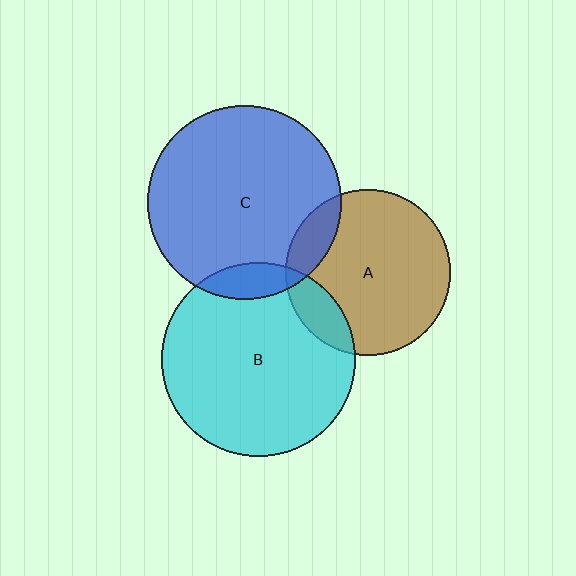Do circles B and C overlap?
Yes.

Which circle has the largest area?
Circle C (blue).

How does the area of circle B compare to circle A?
Approximately 1.4 times.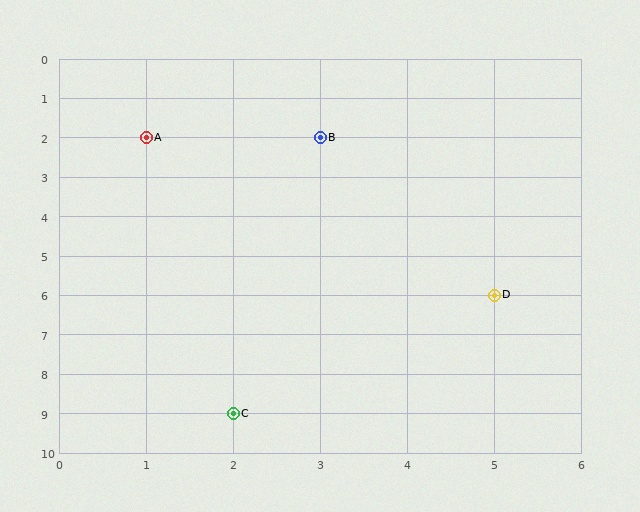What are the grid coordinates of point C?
Point C is at grid coordinates (2, 9).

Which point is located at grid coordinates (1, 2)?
Point A is at (1, 2).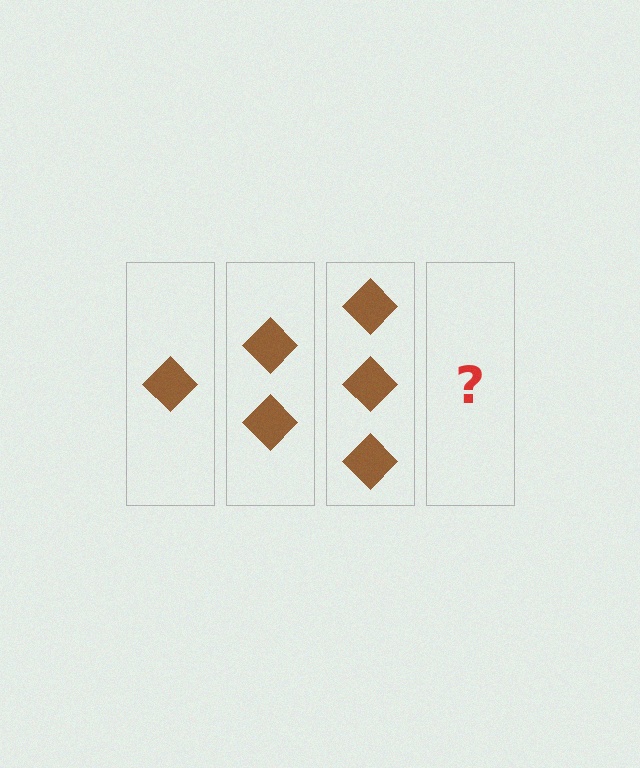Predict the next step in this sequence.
The next step is 4 diamonds.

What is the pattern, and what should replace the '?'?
The pattern is that each step adds one more diamond. The '?' should be 4 diamonds.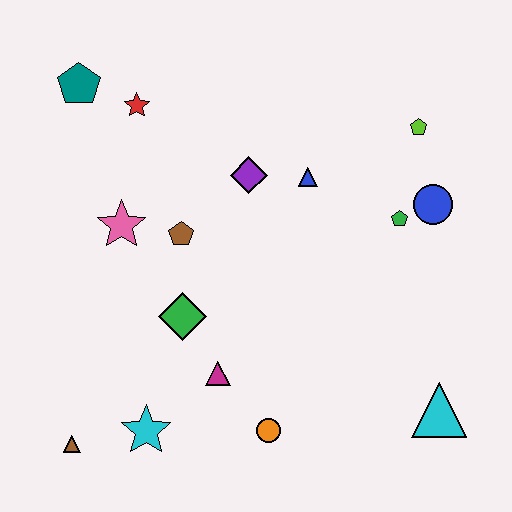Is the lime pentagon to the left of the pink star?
No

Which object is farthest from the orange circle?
The teal pentagon is farthest from the orange circle.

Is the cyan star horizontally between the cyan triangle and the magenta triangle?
No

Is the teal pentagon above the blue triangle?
Yes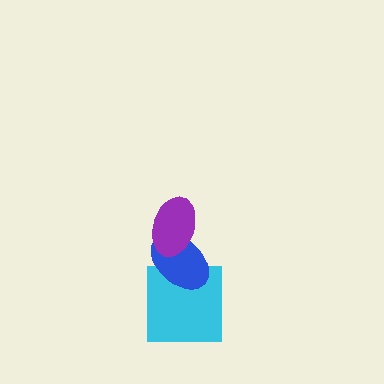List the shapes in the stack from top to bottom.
From top to bottom: the purple ellipse, the blue ellipse, the cyan square.